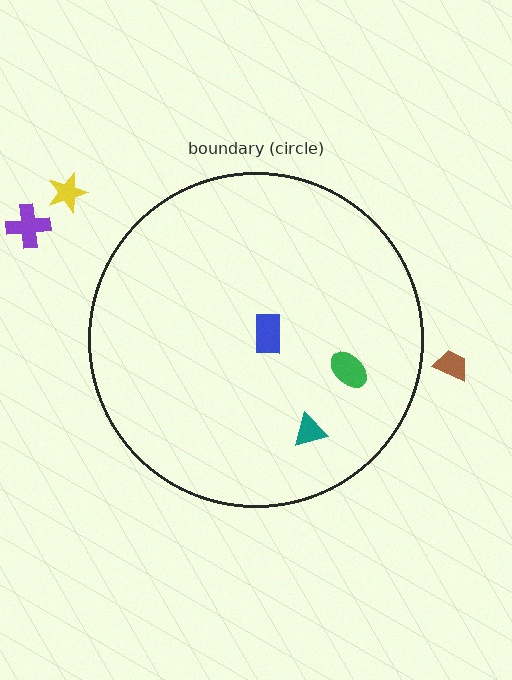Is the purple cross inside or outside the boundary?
Outside.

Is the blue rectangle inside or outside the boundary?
Inside.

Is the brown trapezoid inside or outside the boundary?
Outside.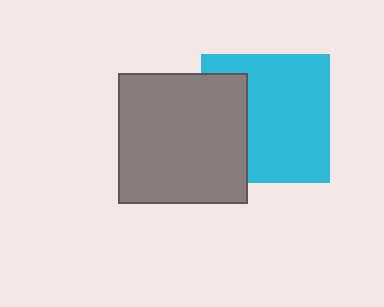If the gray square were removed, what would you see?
You would see the complete cyan square.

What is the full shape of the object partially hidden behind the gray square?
The partially hidden object is a cyan square.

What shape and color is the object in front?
The object in front is a gray square.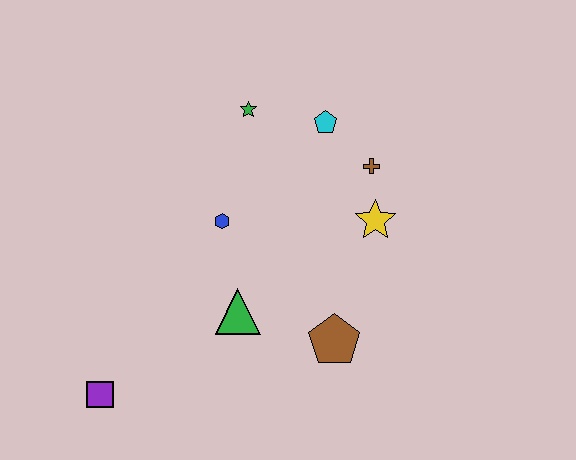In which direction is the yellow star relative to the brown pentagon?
The yellow star is above the brown pentagon.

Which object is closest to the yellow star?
The brown cross is closest to the yellow star.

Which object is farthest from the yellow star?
The purple square is farthest from the yellow star.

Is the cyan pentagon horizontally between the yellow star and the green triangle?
Yes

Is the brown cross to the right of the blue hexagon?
Yes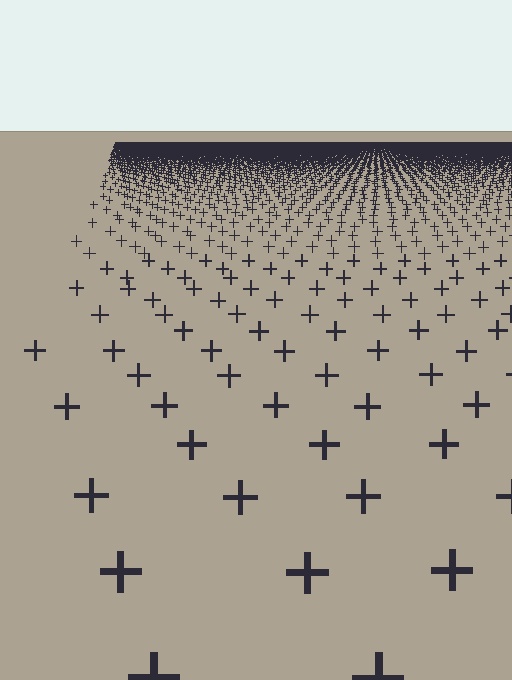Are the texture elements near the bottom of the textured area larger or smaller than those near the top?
Larger. Near the bottom, elements are closer to the viewer and appear at a bigger on-screen size.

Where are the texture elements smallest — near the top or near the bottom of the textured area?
Near the top.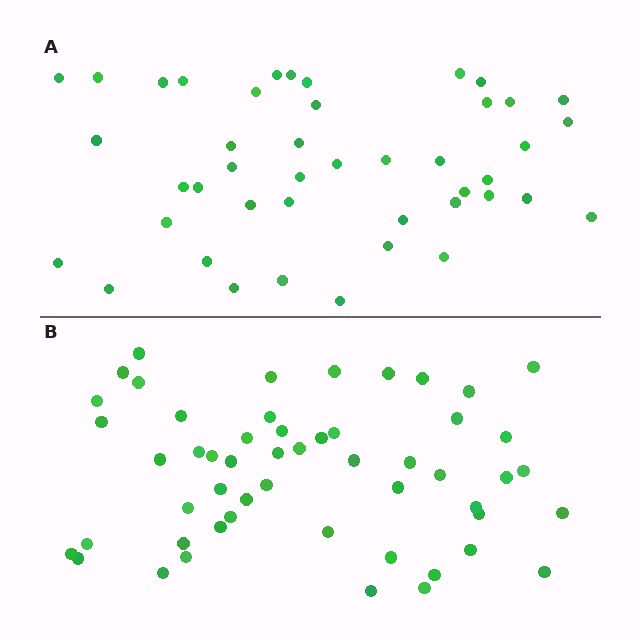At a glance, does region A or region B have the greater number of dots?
Region B (the bottom region) has more dots.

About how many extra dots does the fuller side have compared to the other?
Region B has roughly 8 or so more dots than region A.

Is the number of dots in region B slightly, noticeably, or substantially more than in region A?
Region B has only slightly more — the two regions are fairly close. The ratio is roughly 1.2 to 1.